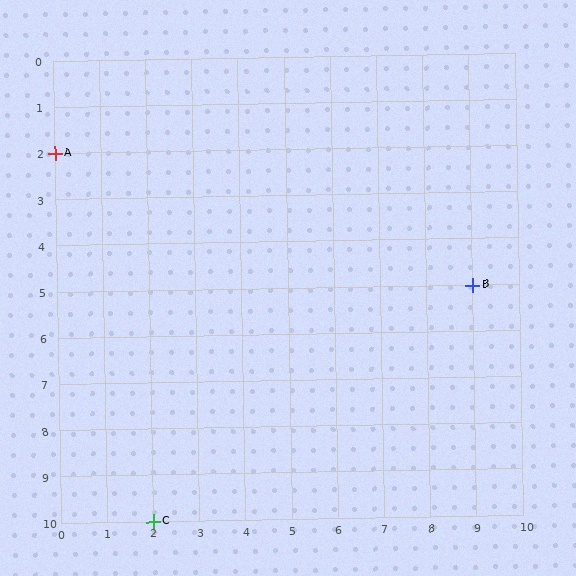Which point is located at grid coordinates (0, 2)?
Point A is at (0, 2).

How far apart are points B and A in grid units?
Points B and A are 9 columns and 3 rows apart (about 9.5 grid units diagonally).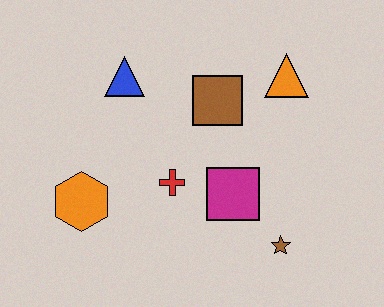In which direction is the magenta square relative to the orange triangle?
The magenta square is below the orange triangle.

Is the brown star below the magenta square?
Yes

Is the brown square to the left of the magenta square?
Yes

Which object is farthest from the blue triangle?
The brown star is farthest from the blue triangle.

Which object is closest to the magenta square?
The red cross is closest to the magenta square.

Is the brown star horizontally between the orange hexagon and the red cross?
No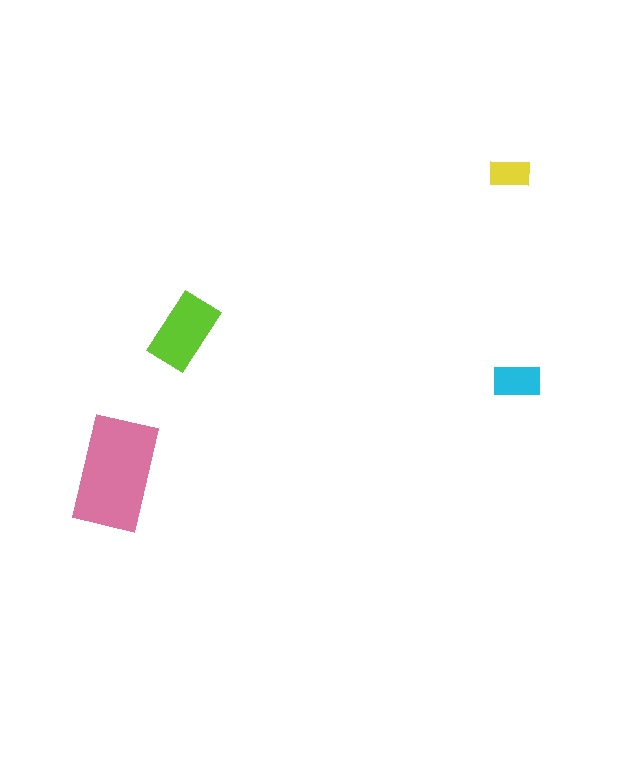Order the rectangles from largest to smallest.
the pink one, the lime one, the cyan one, the yellow one.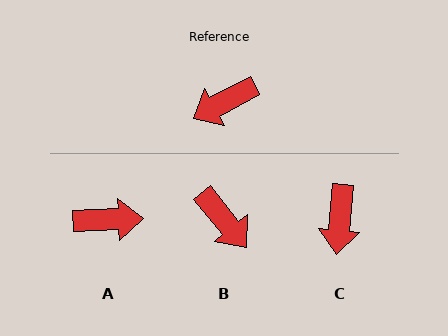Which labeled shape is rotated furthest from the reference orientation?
A, about 154 degrees away.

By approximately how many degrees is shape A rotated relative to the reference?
Approximately 154 degrees counter-clockwise.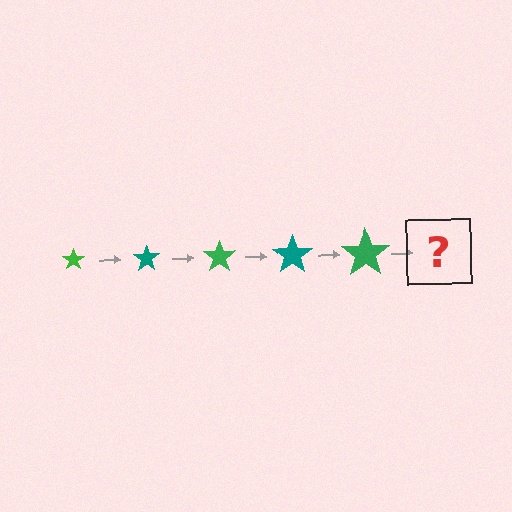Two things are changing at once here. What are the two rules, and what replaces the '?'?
The two rules are that the star grows larger each step and the color cycles through green and teal. The '?' should be a teal star, larger than the previous one.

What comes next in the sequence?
The next element should be a teal star, larger than the previous one.